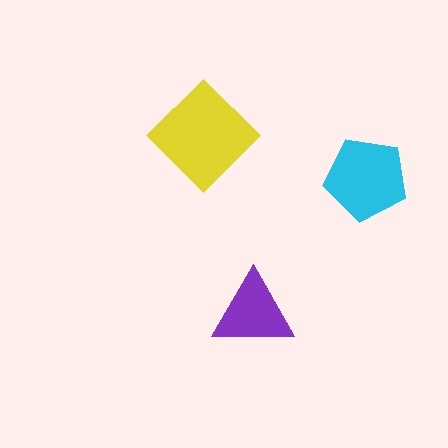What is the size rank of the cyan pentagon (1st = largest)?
2nd.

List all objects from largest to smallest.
The yellow diamond, the cyan pentagon, the purple triangle.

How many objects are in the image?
There are 3 objects in the image.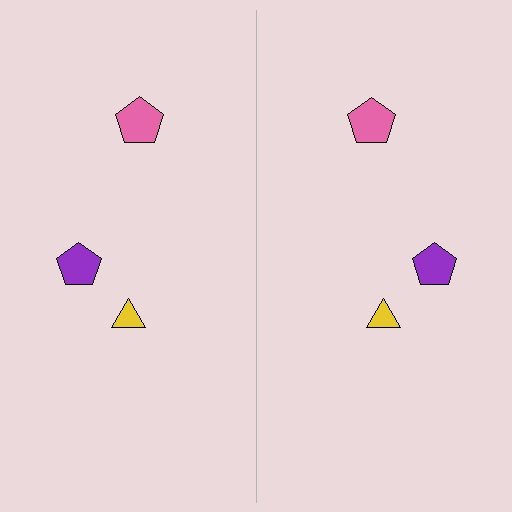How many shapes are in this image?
There are 6 shapes in this image.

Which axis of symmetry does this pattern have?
The pattern has a vertical axis of symmetry running through the center of the image.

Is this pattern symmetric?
Yes, this pattern has bilateral (reflection) symmetry.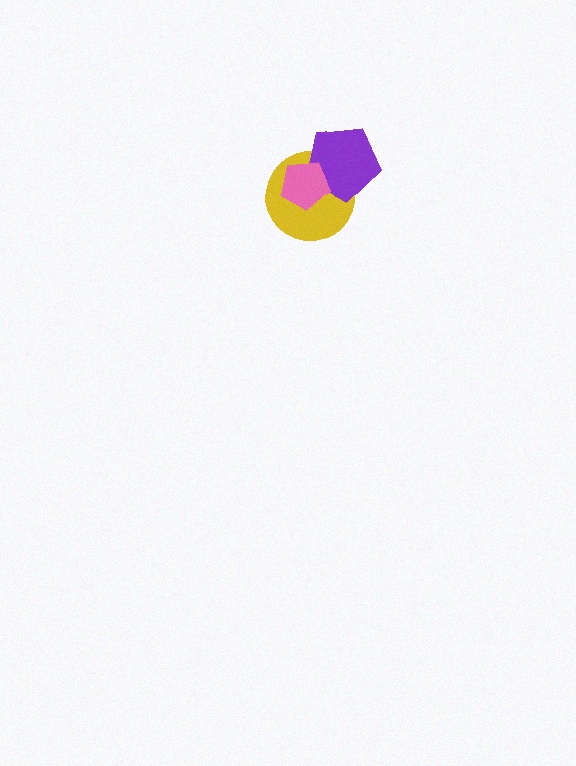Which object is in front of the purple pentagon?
The pink pentagon is in front of the purple pentagon.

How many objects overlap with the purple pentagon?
2 objects overlap with the purple pentagon.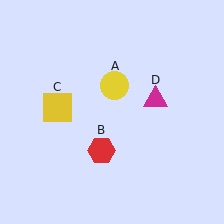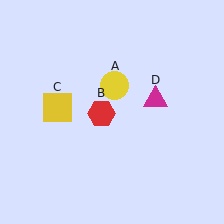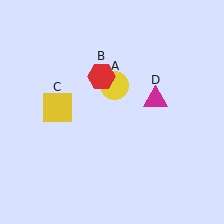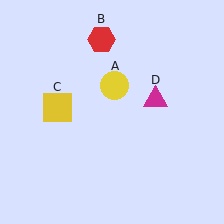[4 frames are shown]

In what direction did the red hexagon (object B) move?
The red hexagon (object B) moved up.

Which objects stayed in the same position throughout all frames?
Yellow circle (object A) and yellow square (object C) and magenta triangle (object D) remained stationary.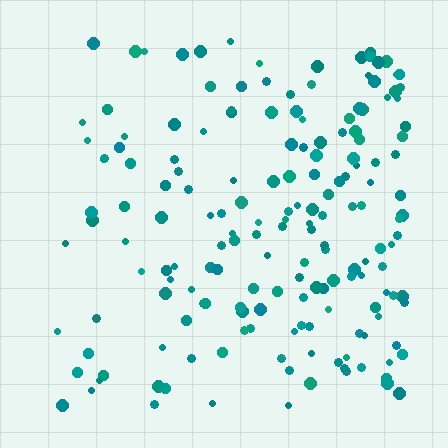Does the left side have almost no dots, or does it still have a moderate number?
Still a moderate number, just noticeably fewer than the right.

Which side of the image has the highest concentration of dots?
The right.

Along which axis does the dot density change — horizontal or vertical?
Horizontal.